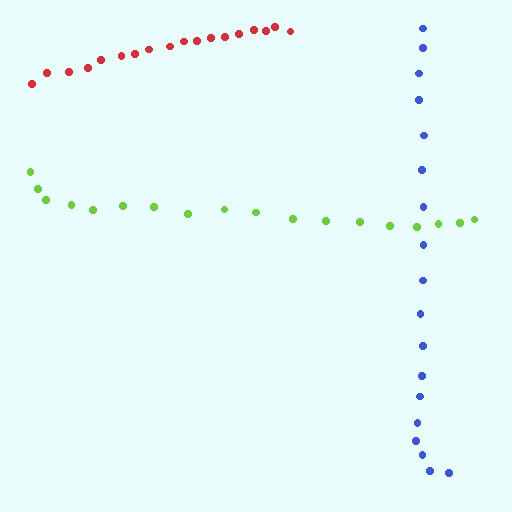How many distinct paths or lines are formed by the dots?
There are 3 distinct paths.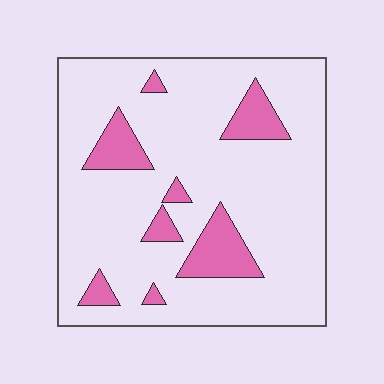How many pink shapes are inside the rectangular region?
8.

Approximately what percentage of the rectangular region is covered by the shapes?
Approximately 15%.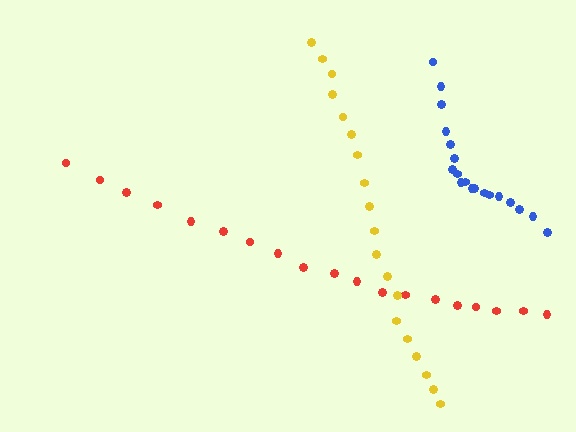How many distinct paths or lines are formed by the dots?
There are 3 distinct paths.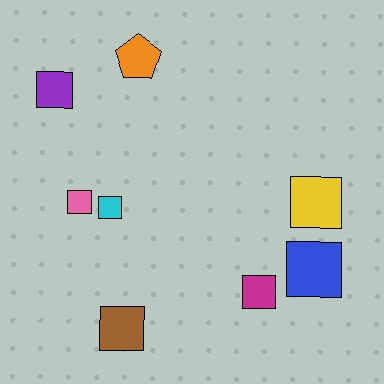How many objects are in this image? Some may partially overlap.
There are 8 objects.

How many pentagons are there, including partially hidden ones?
There is 1 pentagon.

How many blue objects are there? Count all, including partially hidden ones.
There is 1 blue object.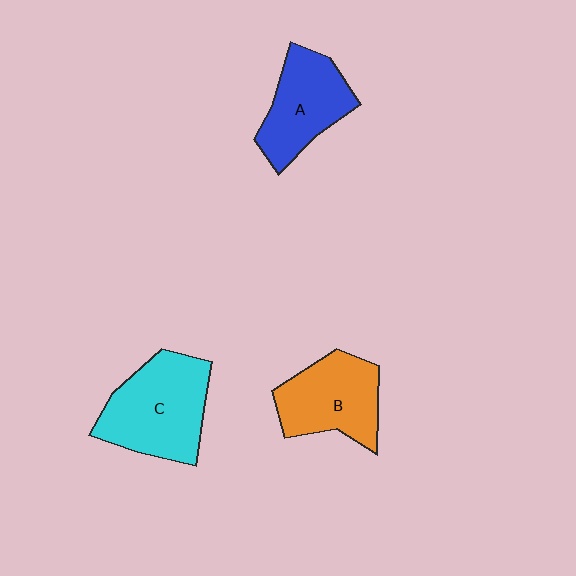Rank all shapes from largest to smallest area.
From largest to smallest: C (cyan), B (orange), A (blue).